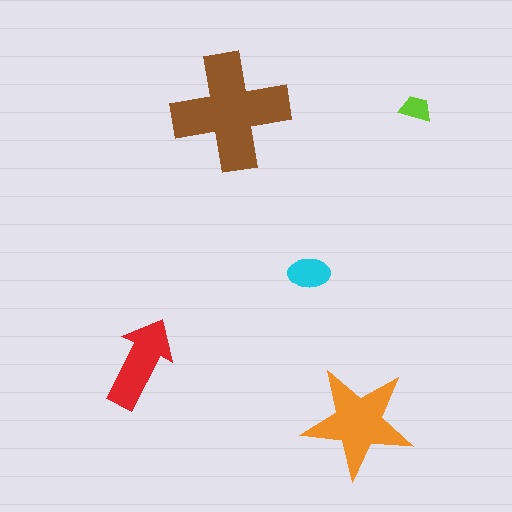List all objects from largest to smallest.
The brown cross, the orange star, the red arrow, the cyan ellipse, the lime trapezoid.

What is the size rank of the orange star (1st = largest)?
2nd.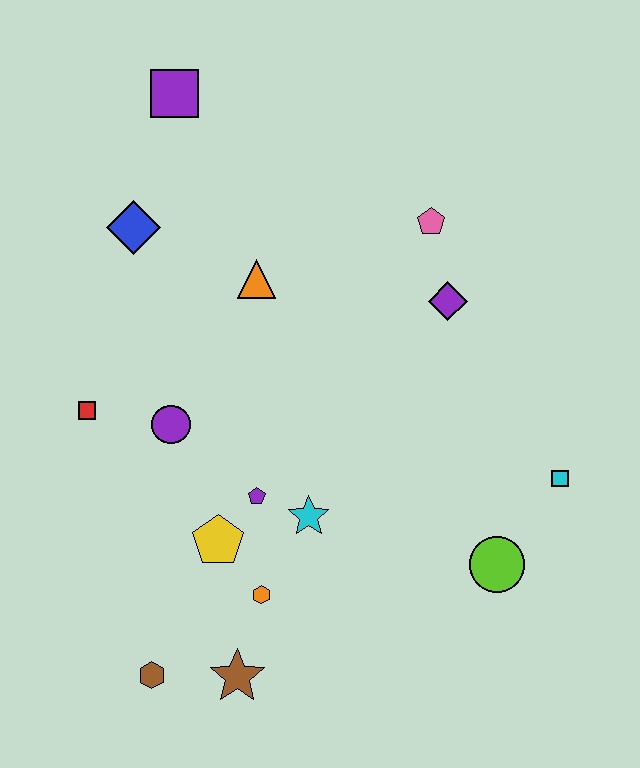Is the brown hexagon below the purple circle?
Yes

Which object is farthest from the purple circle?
The cyan square is farthest from the purple circle.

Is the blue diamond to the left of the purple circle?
Yes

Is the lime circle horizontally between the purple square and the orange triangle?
No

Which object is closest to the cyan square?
The lime circle is closest to the cyan square.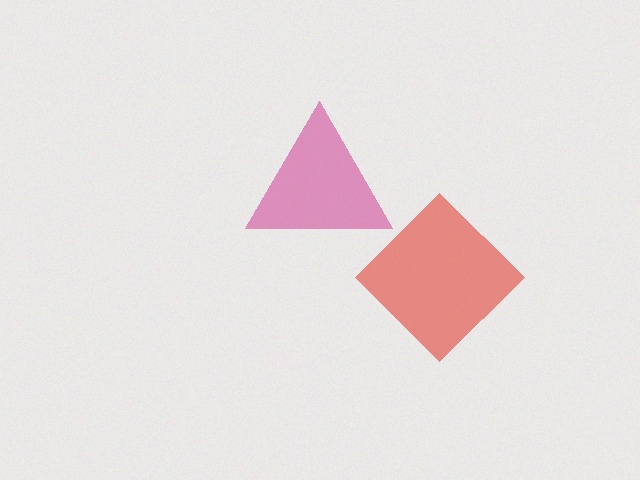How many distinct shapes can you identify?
There are 2 distinct shapes: a red diamond, a magenta triangle.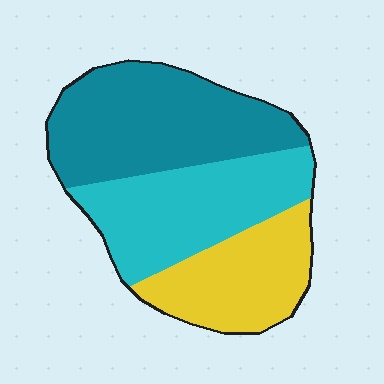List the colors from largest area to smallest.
From largest to smallest: teal, cyan, yellow.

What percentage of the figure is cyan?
Cyan takes up between a quarter and a half of the figure.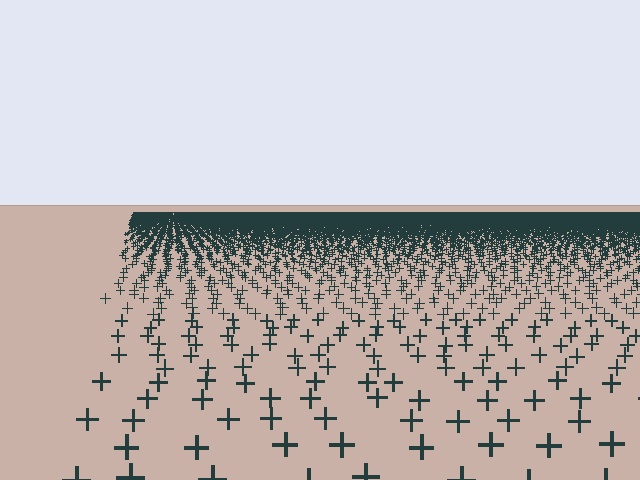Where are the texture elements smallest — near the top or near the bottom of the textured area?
Near the top.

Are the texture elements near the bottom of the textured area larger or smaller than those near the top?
Larger. Near the bottom, elements are closer to the viewer and appear at a bigger on-screen size.